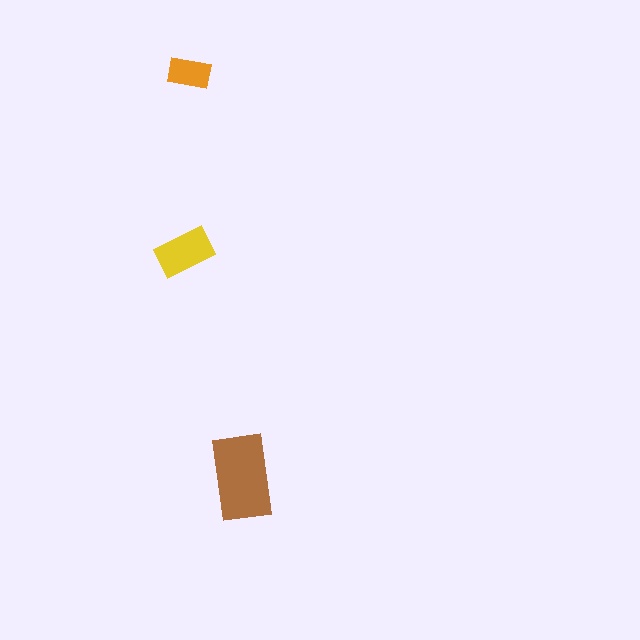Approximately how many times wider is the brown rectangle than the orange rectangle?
About 2 times wider.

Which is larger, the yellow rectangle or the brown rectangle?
The brown one.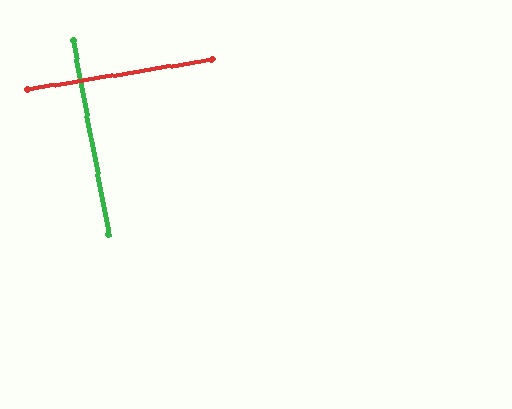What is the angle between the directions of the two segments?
Approximately 89 degrees.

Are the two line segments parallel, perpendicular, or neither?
Perpendicular — they meet at approximately 89°.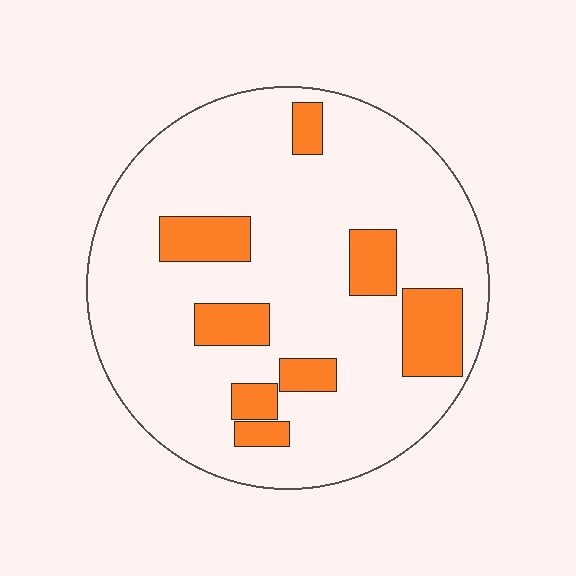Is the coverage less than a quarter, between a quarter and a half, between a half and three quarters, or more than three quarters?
Less than a quarter.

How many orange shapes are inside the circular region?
8.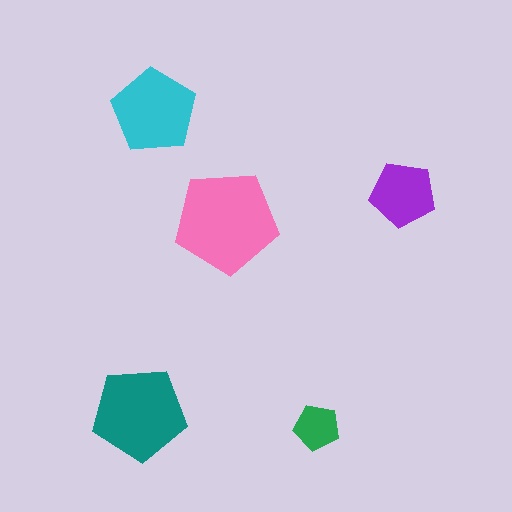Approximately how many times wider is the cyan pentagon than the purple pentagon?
About 1.5 times wider.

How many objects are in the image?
There are 5 objects in the image.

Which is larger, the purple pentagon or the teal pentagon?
The teal one.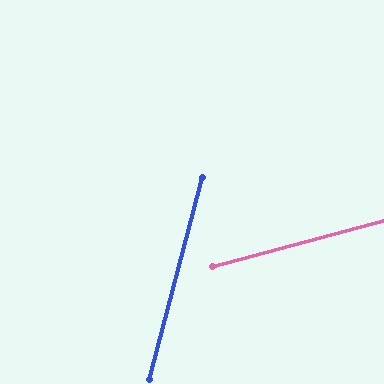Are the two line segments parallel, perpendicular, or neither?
Neither parallel nor perpendicular — they differ by about 60°.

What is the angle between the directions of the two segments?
Approximately 60 degrees.